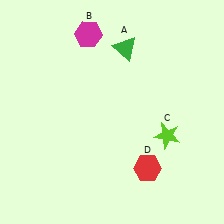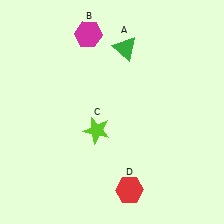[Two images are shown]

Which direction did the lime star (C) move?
The lime star (C) moved left.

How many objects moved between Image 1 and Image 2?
2 objects moved between the two images.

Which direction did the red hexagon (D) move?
The red hexagon (D) moved down.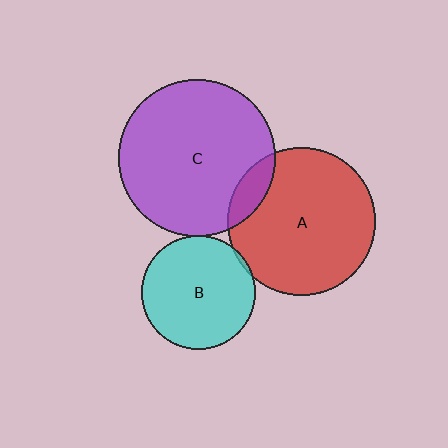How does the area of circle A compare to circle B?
Approximately 1.7 times.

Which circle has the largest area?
Circle C (purple).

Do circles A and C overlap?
Yes.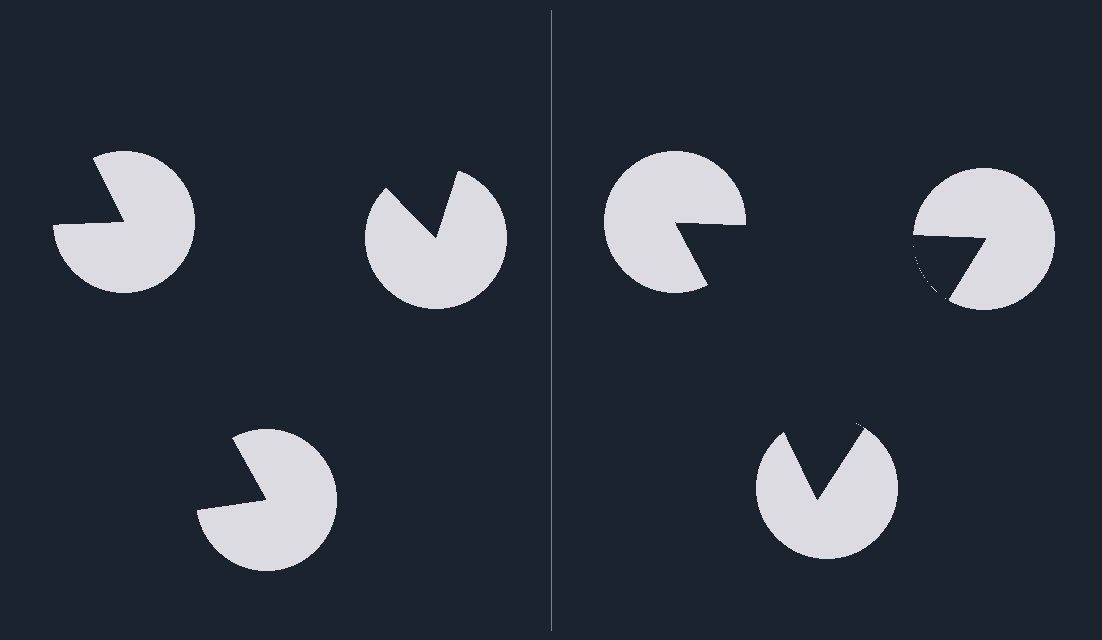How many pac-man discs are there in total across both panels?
6 — 3 on each side.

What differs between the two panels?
The pac-man discs are positioned identically on both sides; only the wedge orientations differ. On the right they align to a triangle; on the left they are misaligned.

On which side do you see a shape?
An illusory triangle appears on the right side. On the left side the wedge cuts are rotated, so no coherent shape forms.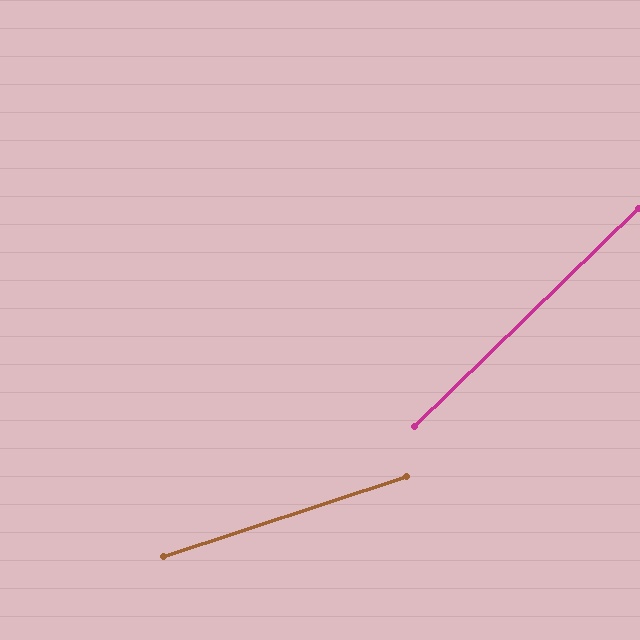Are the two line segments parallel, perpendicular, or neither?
Neither parallel nor perpendicular — they differ by about 26°.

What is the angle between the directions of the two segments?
Approximately 26 degrees.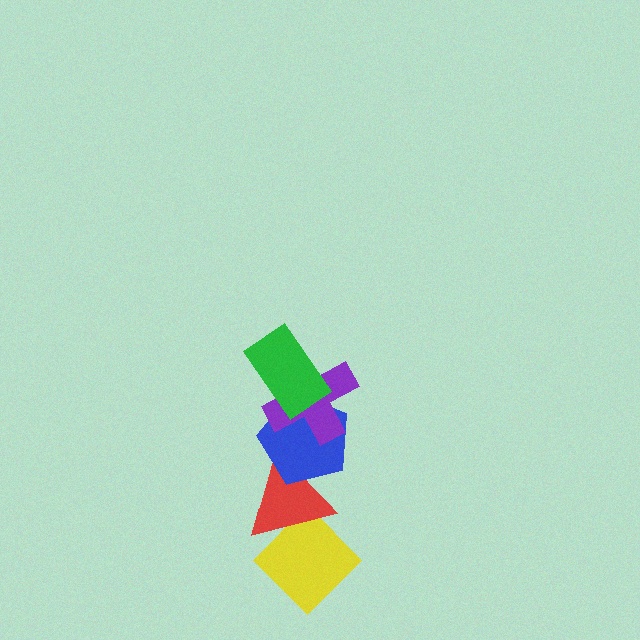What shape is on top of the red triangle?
The blue pentagon is on top of the red triangle.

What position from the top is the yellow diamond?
The yellow diamond is 5th from the top.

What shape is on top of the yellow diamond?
The red triangle is on top of the yellow diamond.